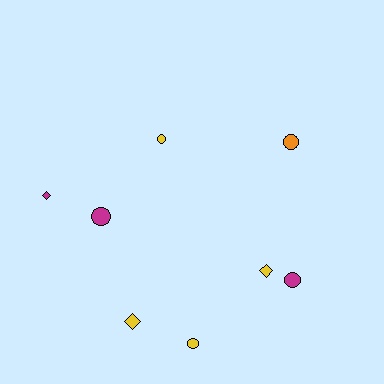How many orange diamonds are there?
There are no orange diamonds.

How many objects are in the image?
There are 8 objects.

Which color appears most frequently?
Yellow, with 4 objects.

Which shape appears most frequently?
Circle, with 5 objects.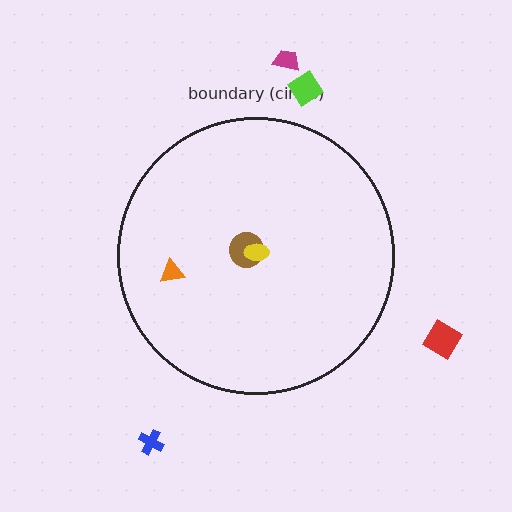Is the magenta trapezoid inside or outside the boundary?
Outside.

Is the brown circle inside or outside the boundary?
Inside.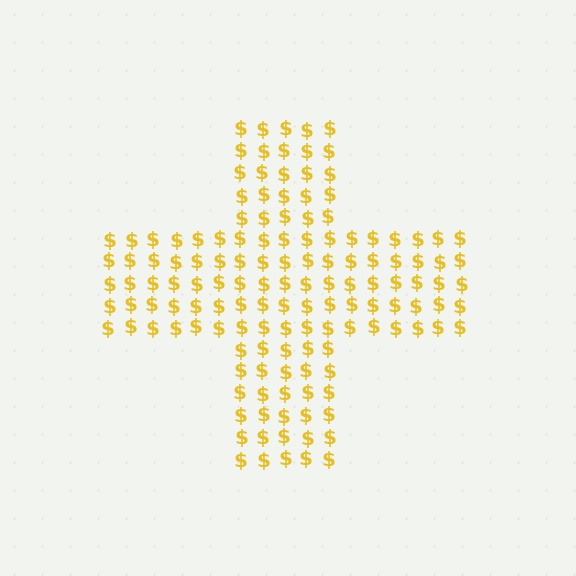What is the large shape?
The large shape is a cross.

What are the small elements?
The small elements are dollar signs.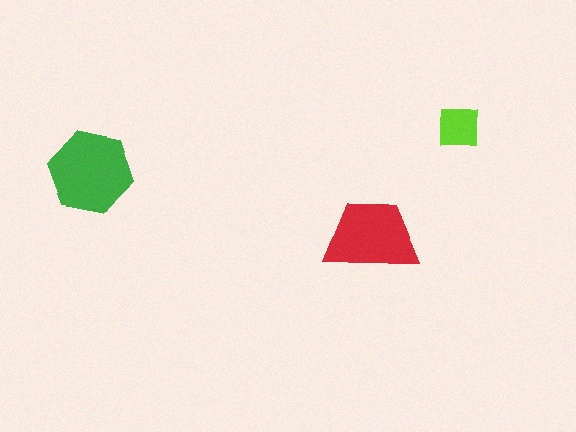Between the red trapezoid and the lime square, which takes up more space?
The red trapezoid.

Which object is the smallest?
The lime square.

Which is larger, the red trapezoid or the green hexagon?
The green hexagon.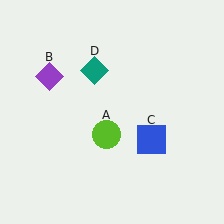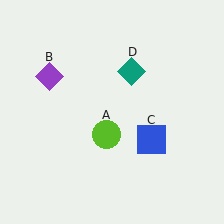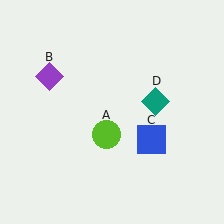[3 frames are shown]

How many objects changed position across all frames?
1 object changed position: teal diamond (object D).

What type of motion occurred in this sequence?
The teal diamond (object D) rotated clockwise around the center of the scene.